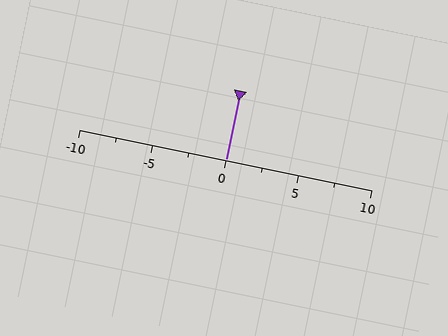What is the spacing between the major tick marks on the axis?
The major ticks are spaced 5 apart.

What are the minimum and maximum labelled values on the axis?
The axis runs from -10 to 10.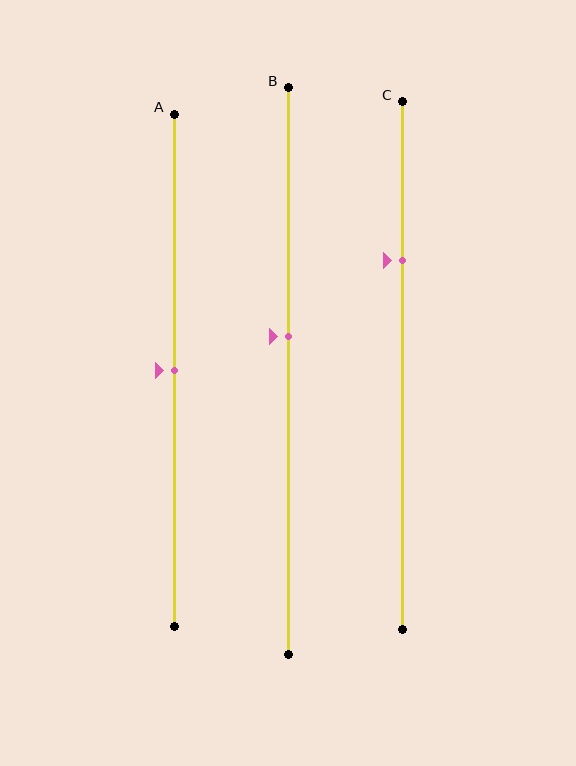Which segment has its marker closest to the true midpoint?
Segment A has its marker closest to the true midpoint.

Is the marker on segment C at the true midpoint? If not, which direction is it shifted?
No, the marker on segment C is shifted upward by about 20% of the segment length.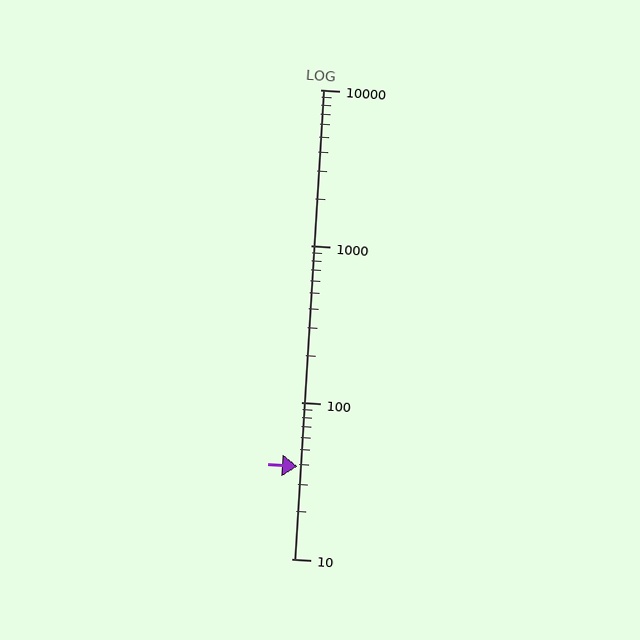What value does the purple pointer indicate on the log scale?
The pointer indicates approximately 39.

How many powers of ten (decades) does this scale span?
The scale spans 3 decades, from 10 to 10000.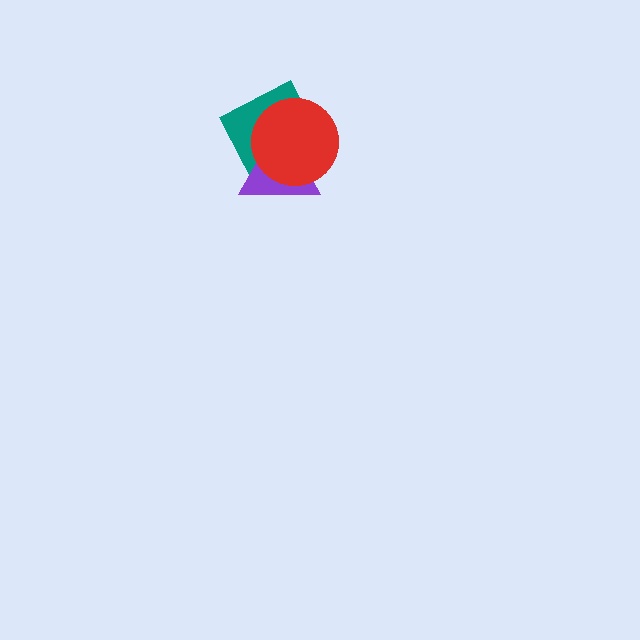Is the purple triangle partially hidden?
Yes, it is partially covered by another shape.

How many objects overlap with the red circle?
2 objects overlap with the red circle.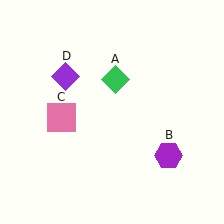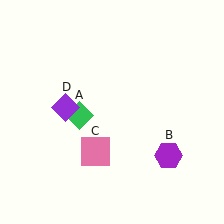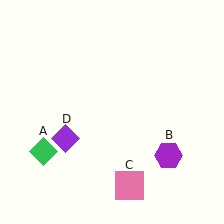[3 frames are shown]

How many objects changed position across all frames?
3 objects changed position: green diamond (object A), pink square (object C), purple diamond (object D).